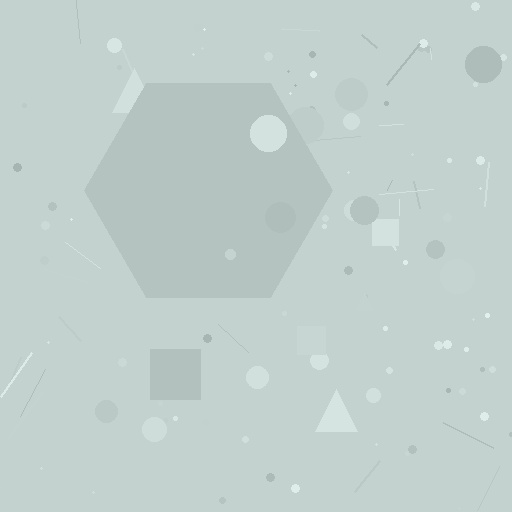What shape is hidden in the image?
A hexagon is hidden in the image.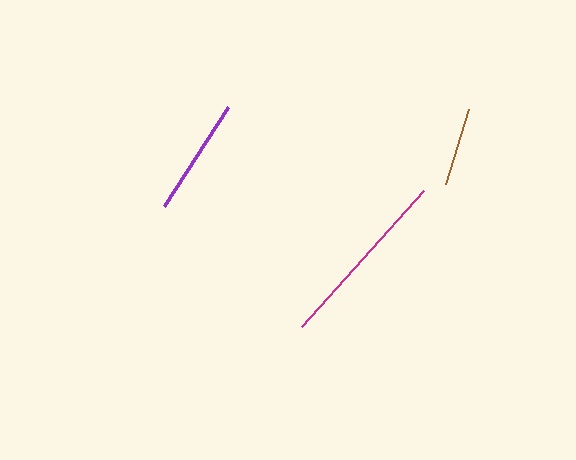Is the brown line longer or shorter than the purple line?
The purple line is longer than the brown line.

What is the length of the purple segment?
The purple segment is approximately 118 pixels long.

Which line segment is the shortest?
The brown line is the shortest at approximately 78 pixels.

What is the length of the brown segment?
The brown segment is approximately 78 pixels long.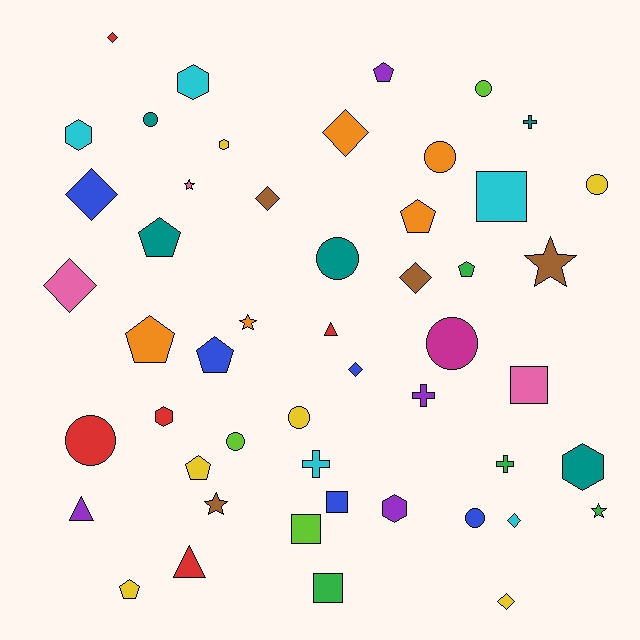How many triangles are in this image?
There are 3 triangles.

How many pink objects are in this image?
There are 3 pink objects.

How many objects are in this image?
There are 50 objects.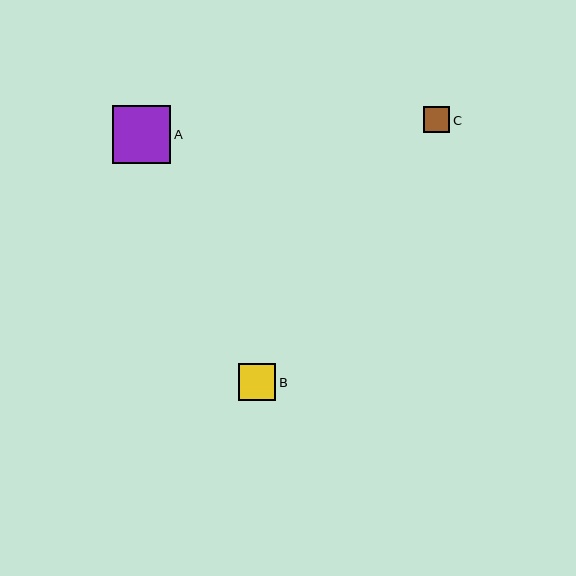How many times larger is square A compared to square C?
Square A is approximately 2.2 times the size of square C.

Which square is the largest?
Square A is the largest with a size of approximately 58 pixels.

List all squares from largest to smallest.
From largest to smallest: A, B, C.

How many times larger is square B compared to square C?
Square B is approximately 1.4 times the size of square C.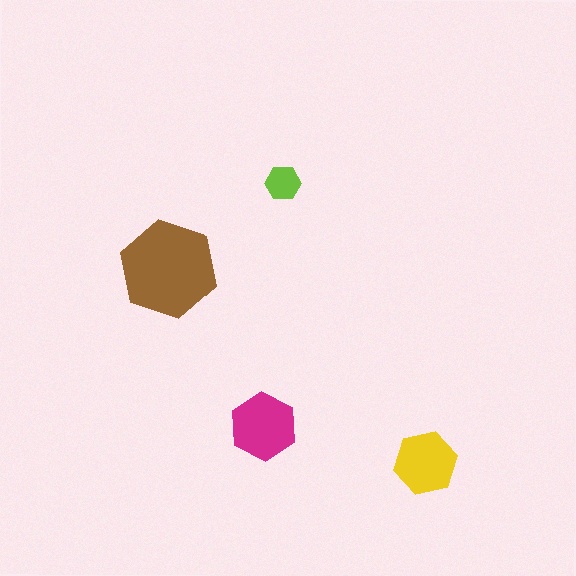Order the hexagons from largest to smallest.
the brown one, the magenta one, the yellow one, the lime one.